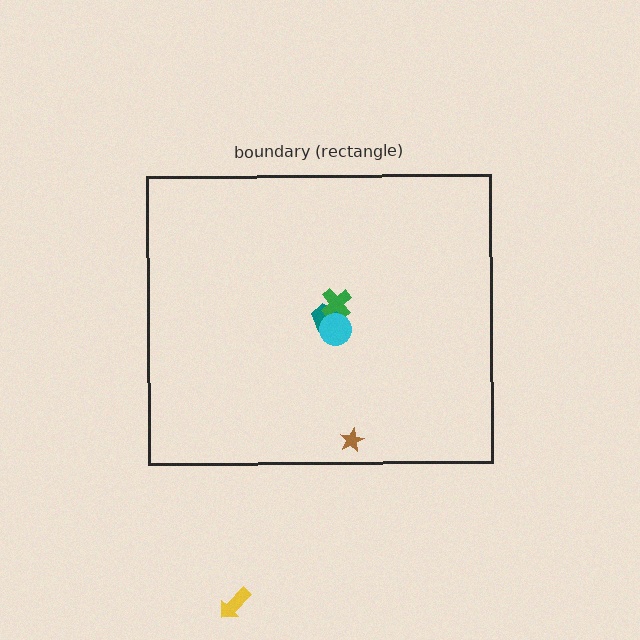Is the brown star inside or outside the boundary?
Inside.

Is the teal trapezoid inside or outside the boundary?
Inside.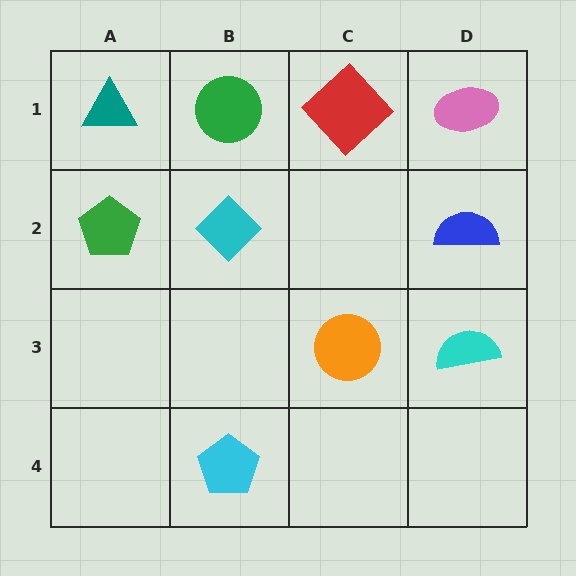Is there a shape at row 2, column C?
No, that cell is empty.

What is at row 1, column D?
A pink ellipse.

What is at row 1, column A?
A teal triangle.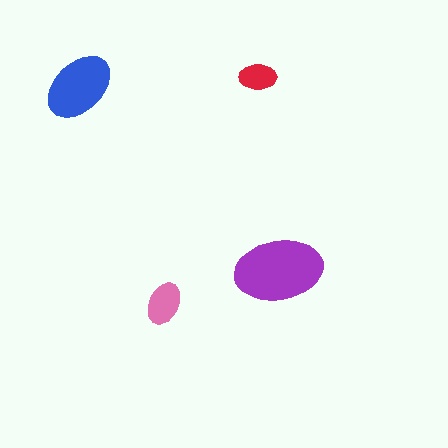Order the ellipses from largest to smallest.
the purple one, the blue one, the pink one, the red one.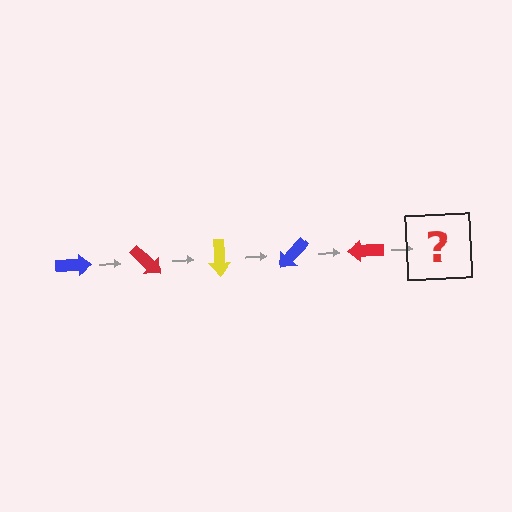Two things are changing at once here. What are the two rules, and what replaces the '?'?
The two rules are that it rotates 45 degrees each step and the color cycles through blue, red, and yellow. The '?' should be a yellow arrow, rotated 225 degrees from the start.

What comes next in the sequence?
The next element should be a yellow arrow, rotated 225 degrees from the start.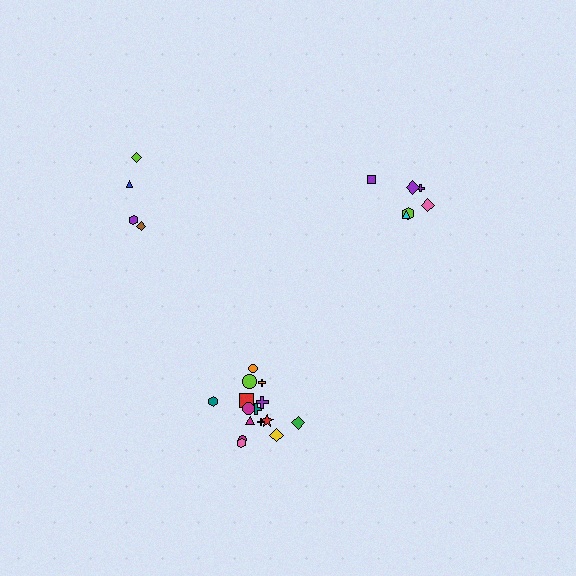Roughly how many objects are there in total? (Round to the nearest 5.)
Roughly 25 objects in total.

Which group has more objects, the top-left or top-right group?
The top-right group.